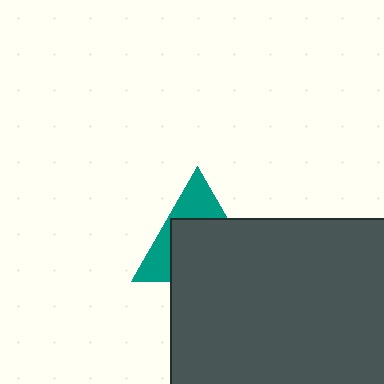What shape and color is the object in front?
The object in front is a dark gray square.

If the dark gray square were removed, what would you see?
You would see the complete teal triangle.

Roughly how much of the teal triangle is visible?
A small part of it is visible (roughly 37%).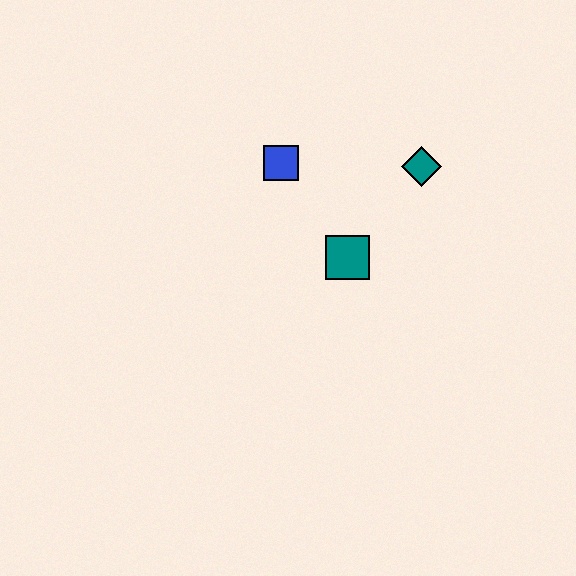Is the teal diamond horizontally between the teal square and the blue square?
No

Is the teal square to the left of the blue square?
No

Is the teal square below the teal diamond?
Yes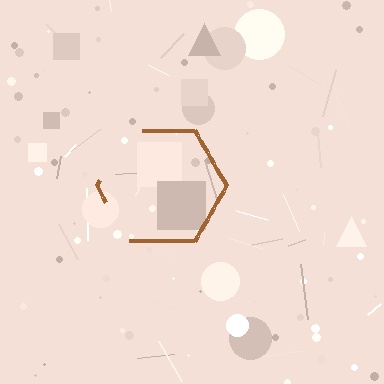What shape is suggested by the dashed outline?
The dashed outline suggests a hexagon.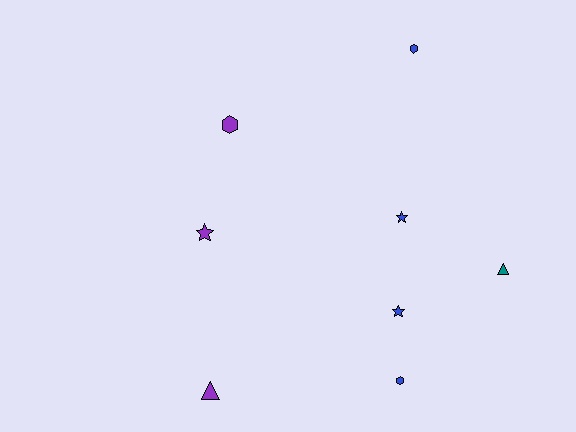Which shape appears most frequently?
Star, with 3 objects.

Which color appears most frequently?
Blue, with 4 objects.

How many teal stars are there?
There are no teal stars.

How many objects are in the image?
There are 8 objects.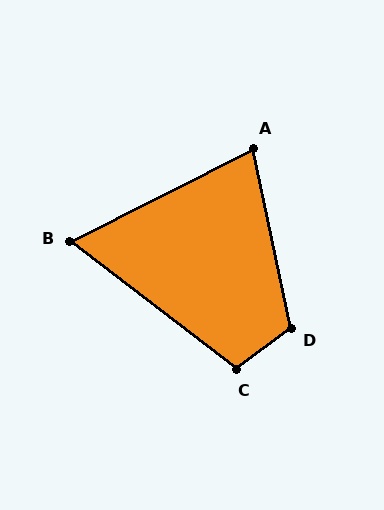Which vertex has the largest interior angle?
D, at approximately 116 degrees.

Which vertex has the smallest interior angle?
B, at approximately 64 degrees.